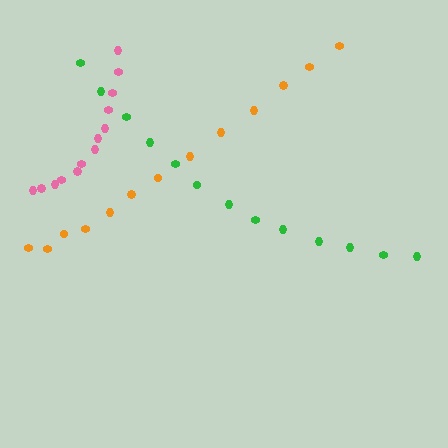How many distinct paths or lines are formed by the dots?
There are 3 distinct paths.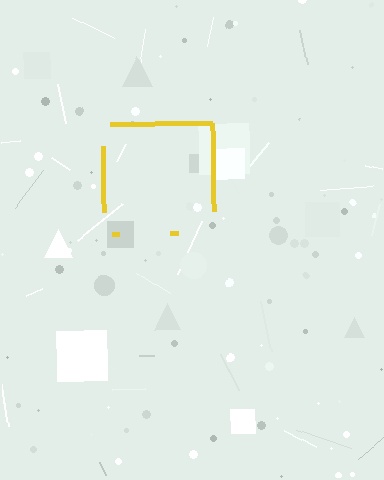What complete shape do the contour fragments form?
The contour fragments form a square.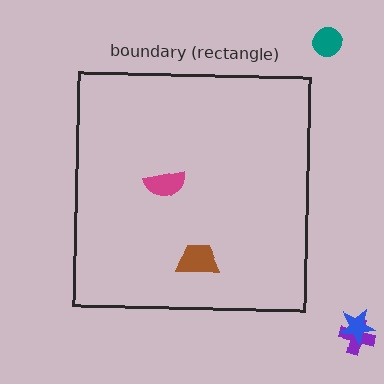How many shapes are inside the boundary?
2 inside, 3 outside.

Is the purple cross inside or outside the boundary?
Outside.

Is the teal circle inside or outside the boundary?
Outside.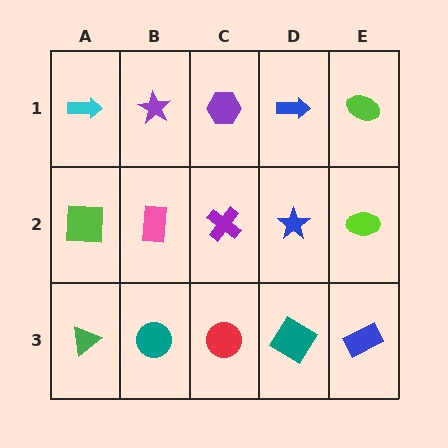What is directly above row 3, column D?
A blue star.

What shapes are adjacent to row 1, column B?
A pink rectangle (row 2, column B), a cyan arrow (row 1, column A), a purple hexagon (row 1, column C).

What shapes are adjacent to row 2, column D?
A blue arrow (row 1, column D), a teal diamond (row 3, column D), a purple cross (row 2, column C), a lime ellipse (row 2, column E).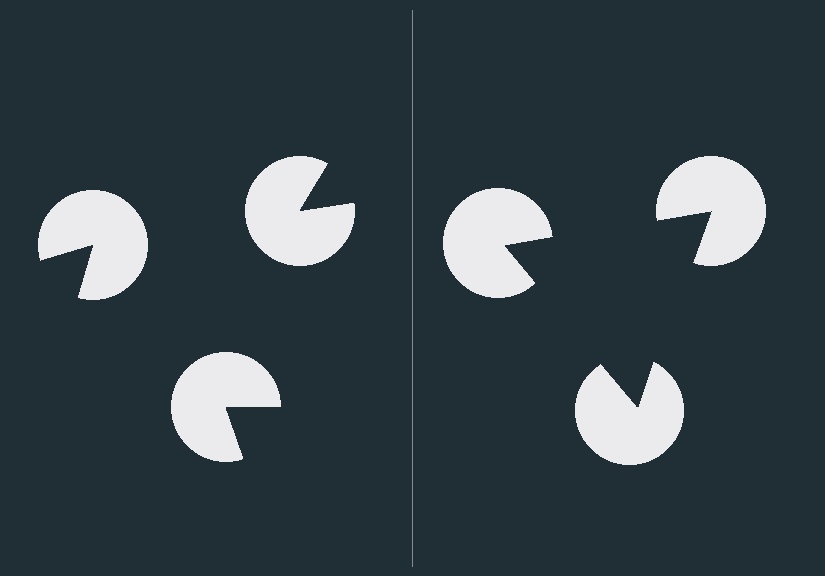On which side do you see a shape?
An illusory triangle appears on the right side. On the left side the wedge cuts are rotated, so no coherent shape forms.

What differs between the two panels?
The pac-man discs are positioned identically on both sides; only the wedge orientations differ. On the right they align to a triangle; on the left they are misaligned.